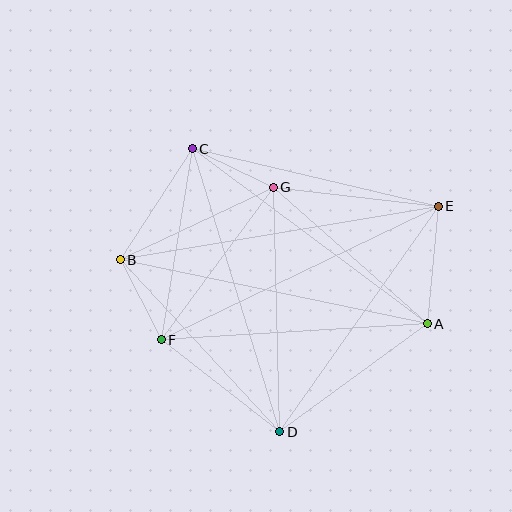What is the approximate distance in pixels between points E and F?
The distance between E and F is approximately 307 pixels.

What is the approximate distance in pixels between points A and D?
The distance between A and D is approximately 183 pixels.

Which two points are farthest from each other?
Points B and E are farthest from each other.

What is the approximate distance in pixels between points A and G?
The distance between A and G is approximately 206 pixels.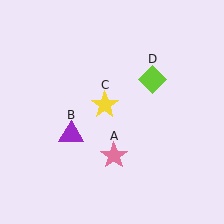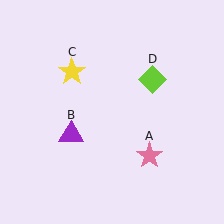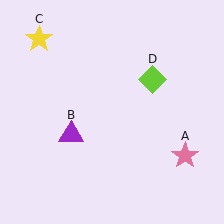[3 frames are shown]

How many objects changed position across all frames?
2 objects changed position: pink star (object A), yellow star (object C).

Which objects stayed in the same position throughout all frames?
Purple triangle (object B) and lime diamond (object D) remained stationary.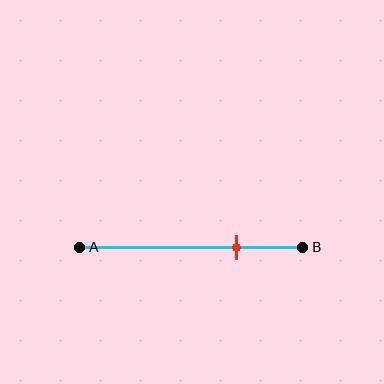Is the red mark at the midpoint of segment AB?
No, the mark is at about 70% from A, not at the 50% midpoint.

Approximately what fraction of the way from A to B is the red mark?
The red mark is approximately 70% of the way from A to B.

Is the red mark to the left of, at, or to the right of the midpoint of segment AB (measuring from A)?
The red mark is to the right of the midpoint of segment AB.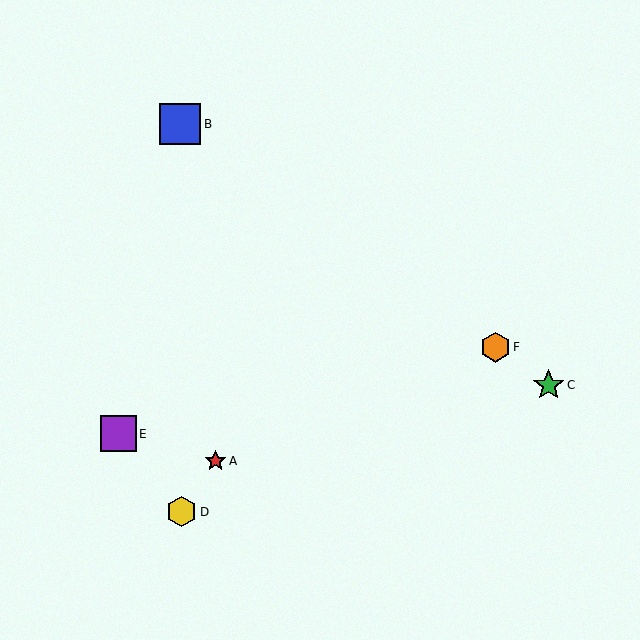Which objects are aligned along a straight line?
Objects B, C, F are aligned along a straight line.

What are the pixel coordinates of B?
Object B is at (180, 124).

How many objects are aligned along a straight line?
3 objects (B, C, F) are aligned along a straight line.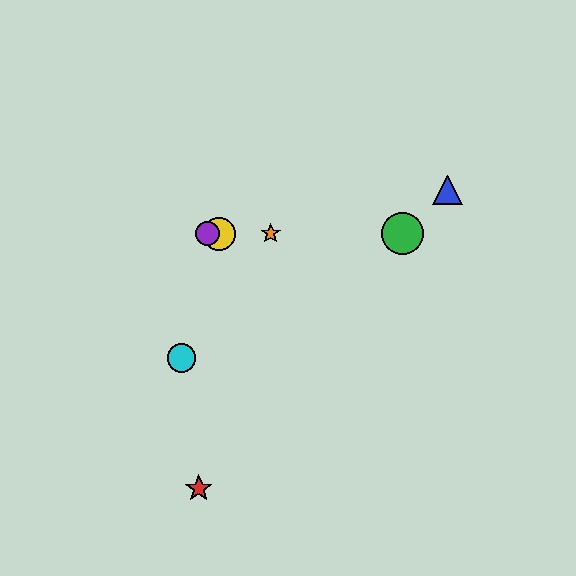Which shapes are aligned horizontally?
The green circle, the yellow circle, the purple circle, the orange star are aligned horizontally.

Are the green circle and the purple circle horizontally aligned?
Yes, both are at y≈234.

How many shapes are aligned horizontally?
4 shapes (the green circle, the yellow circle, the purple circle, the orange star) are aligned horizontally.